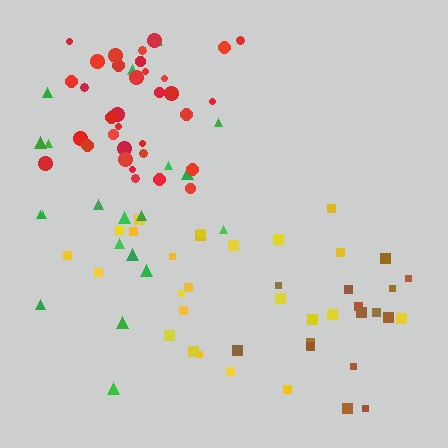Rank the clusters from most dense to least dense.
red, yellow, brown, green.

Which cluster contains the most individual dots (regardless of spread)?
Red (34).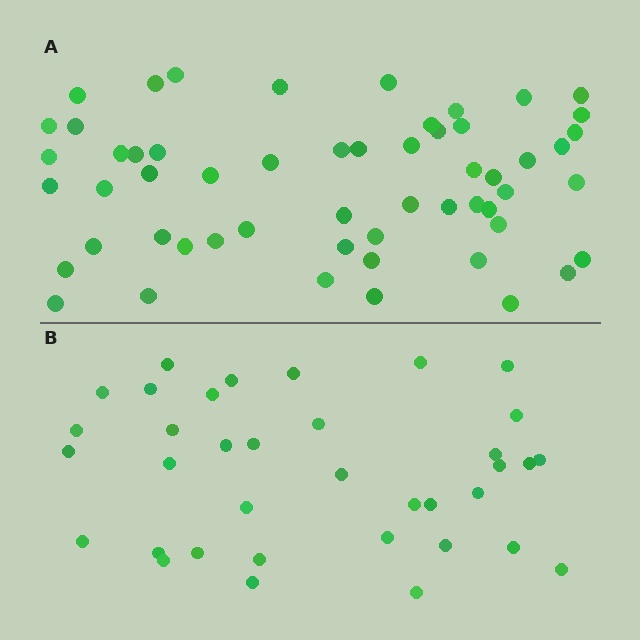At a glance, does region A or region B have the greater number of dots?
Region A (the top region) has more dots.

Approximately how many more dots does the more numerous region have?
Region A has approximately 20 more dots than region B.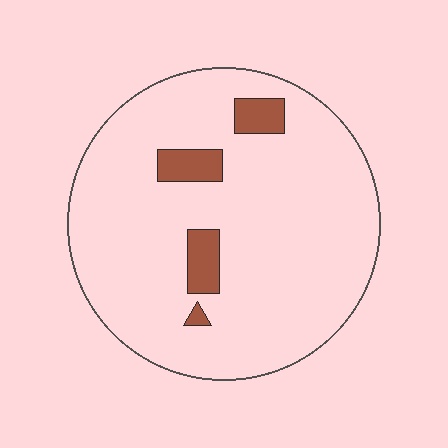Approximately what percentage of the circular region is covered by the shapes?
Approximately 10%.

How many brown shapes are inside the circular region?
4.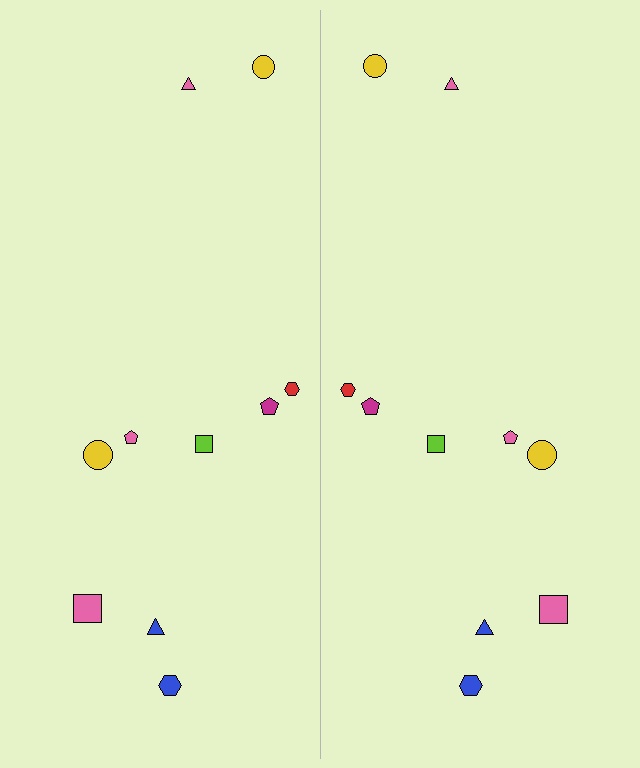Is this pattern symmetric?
Yes, this pattern has bilateral (reflection) symmetry.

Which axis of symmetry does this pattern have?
The pattern has a vertical axis of symmetry running through the center of the image.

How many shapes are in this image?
There are 20 shapes in this image.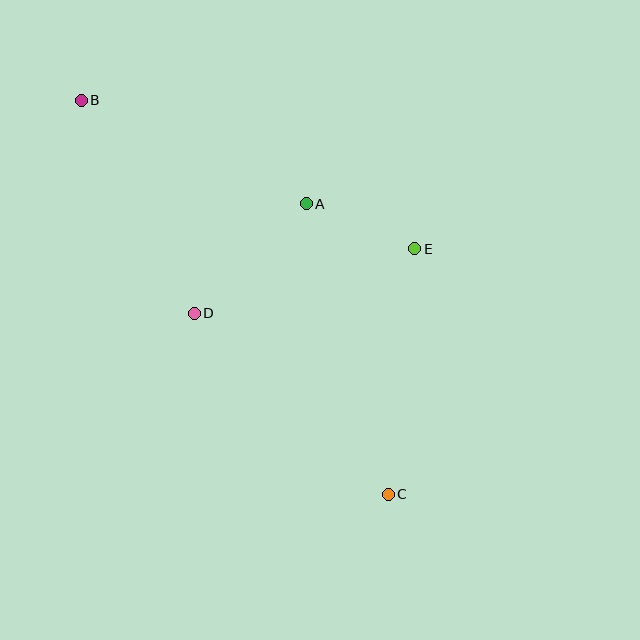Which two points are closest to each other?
Points A and E are closest to each other.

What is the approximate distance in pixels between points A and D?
The distance between A and D is approximately 157 pixels.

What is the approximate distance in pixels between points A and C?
The distance between A and C is approximately 302 pixels.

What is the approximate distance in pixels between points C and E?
The distance between C and E is approximately 247 pixels.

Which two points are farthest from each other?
Points B and C are farthest from each other.